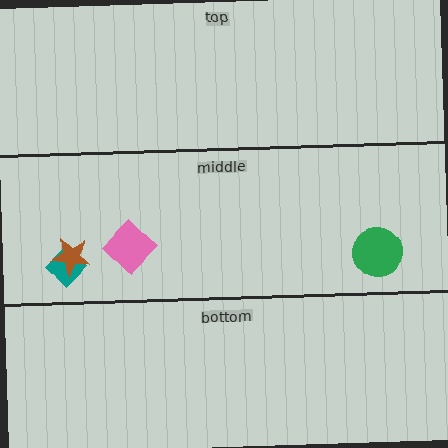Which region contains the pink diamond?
The middle region.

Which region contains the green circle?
The middle region.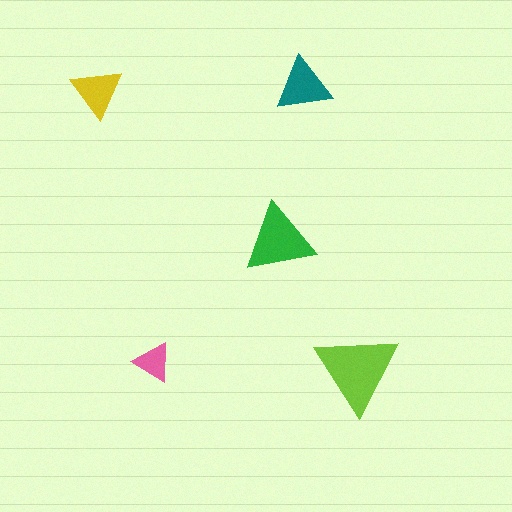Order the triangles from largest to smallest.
the lime one, the green one, the teal one, the yellow one, the pink one.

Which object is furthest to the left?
The yellow triangle is leftmost.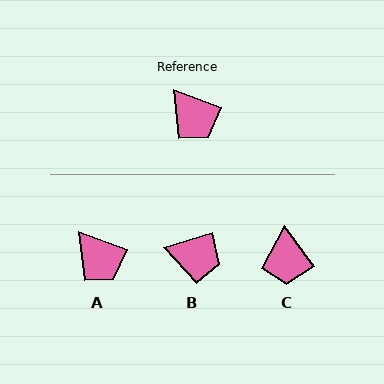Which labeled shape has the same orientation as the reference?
A.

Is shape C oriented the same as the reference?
No, it is off by about 34 degrees.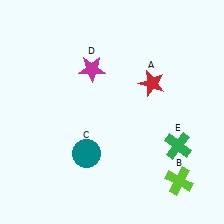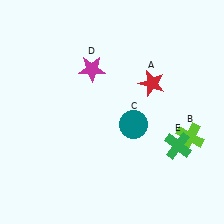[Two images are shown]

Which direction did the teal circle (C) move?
The teal circle (C) moved right.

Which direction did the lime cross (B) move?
The lime cross (B) moved up.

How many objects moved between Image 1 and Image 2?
2 objects moved between the two images.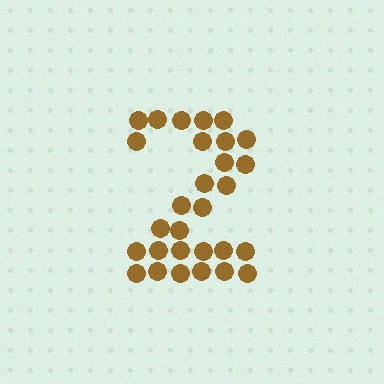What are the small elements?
The small elements are circles.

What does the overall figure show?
The overall figure shows the digit 2.